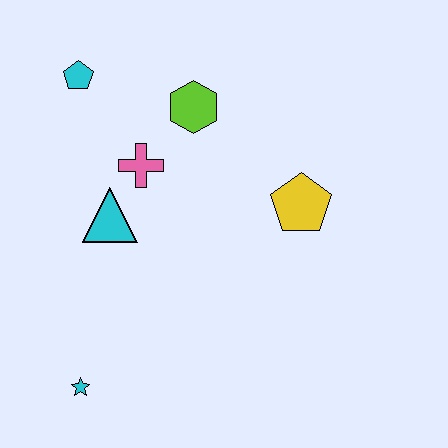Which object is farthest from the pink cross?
The cyan star is farthest from the pink cross.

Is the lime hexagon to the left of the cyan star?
No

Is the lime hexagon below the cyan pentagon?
Yes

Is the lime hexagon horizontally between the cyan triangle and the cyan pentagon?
No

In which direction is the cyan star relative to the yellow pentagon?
The cyan star is to the left of the yellow pentagon.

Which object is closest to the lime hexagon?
The pink cross is closest to the lime hexagon.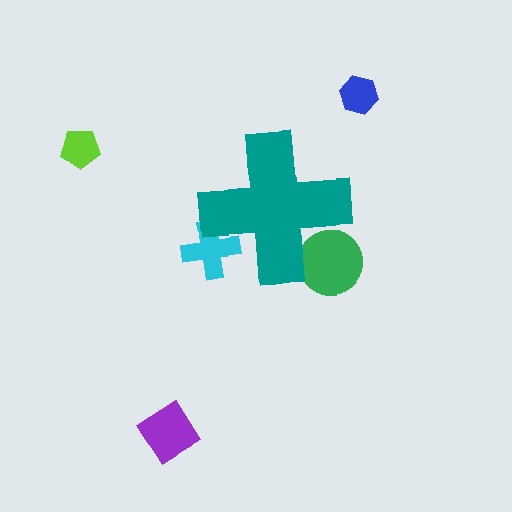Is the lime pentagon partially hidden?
No, the lime pentagon is fully visible.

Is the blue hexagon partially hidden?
No, the blue hexagon is fully visible.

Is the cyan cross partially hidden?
Yes, the cyan cross is partially hidden behind the teal cross.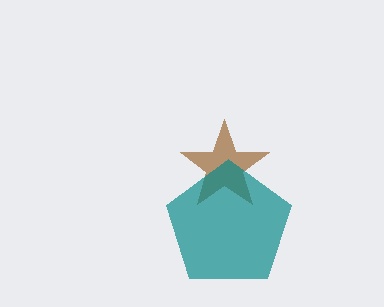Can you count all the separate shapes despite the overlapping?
Yes, there are 2 separate shapes.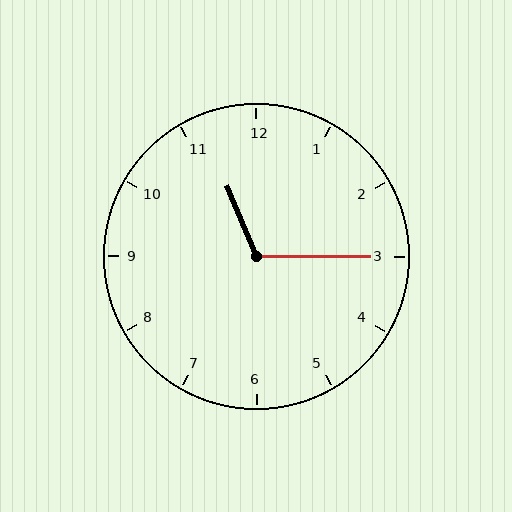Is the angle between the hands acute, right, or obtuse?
It is obtuse.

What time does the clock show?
11:15.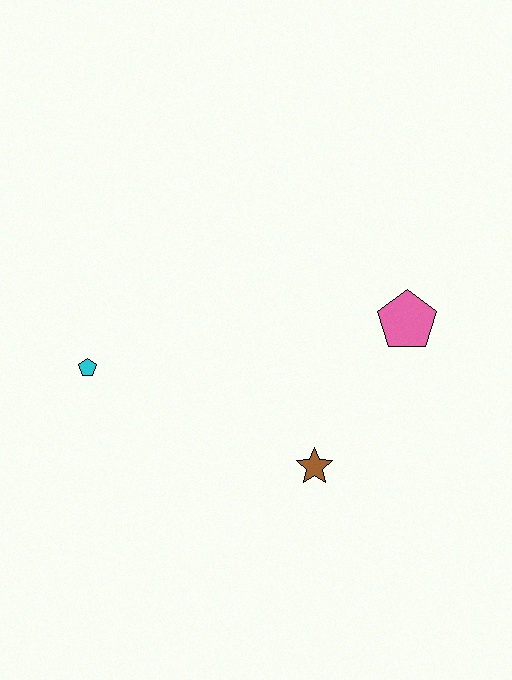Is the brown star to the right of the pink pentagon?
No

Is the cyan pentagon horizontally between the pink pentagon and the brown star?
No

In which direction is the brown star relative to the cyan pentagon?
The brown star is to the right of the cyan pentagon.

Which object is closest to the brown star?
The pink pentagon is closest to the brown star.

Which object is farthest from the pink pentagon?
The cyan pentagon is farthest from the pink pentagon.